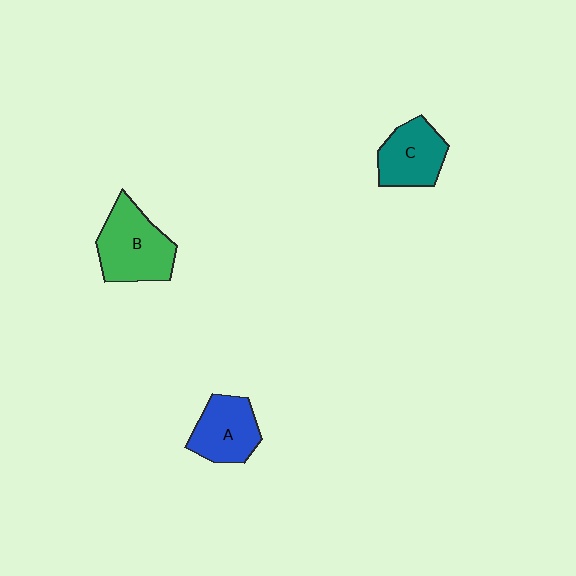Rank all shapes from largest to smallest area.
From largest to smallest: B (green), C (teal), A (blue).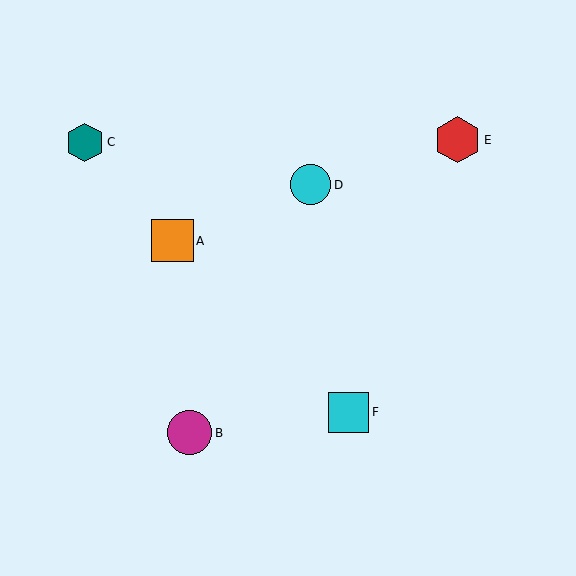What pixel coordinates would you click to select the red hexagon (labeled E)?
Click at (458, 140) to select the red hexagon E.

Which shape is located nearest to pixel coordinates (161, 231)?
The orange square (labeled A) at (172, 241) is nearest to that location.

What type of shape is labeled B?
Shape B is a magenta circle.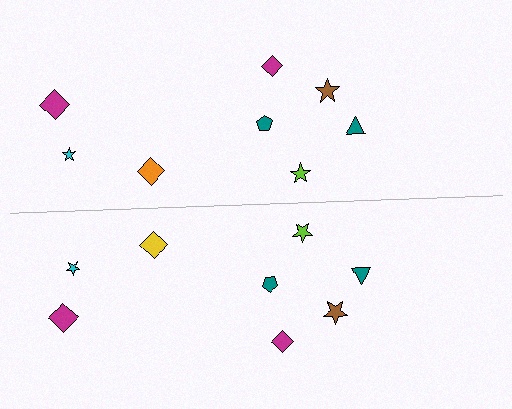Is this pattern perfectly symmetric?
No, the pattern is not perfectly symmetric. The yellow diamond on the bottom side breaks the symmetry — its mirror counterpart is orange.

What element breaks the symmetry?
The yellow diamond on the bottom side breaks the symmetry — its mirror counterpart is orange.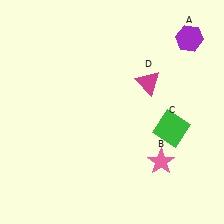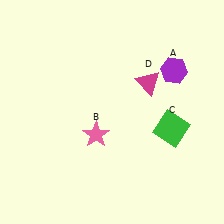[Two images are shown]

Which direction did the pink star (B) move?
The pink star (B) moved left.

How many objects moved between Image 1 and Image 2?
2 objects moved between the two images.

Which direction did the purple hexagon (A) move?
The purple hexagon (A) moved down.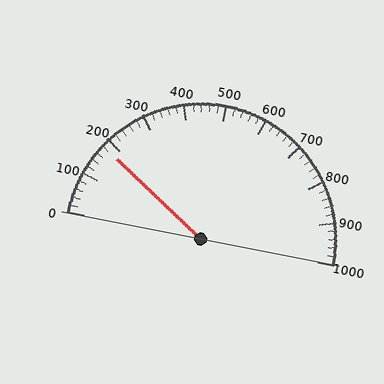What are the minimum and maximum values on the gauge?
The gauge ranges from 0 to 1000.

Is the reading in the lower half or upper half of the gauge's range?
The reading is in the lower half of the range (0 to 1000).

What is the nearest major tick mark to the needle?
The nearest major tick mark is 200.